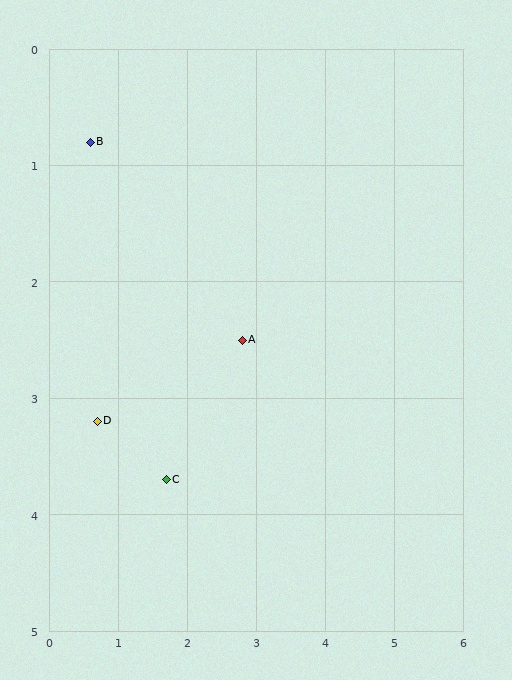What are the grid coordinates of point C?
Point C is at approximately (1.7, 3.7).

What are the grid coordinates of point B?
Point B is at approximately (0.6, 0.8).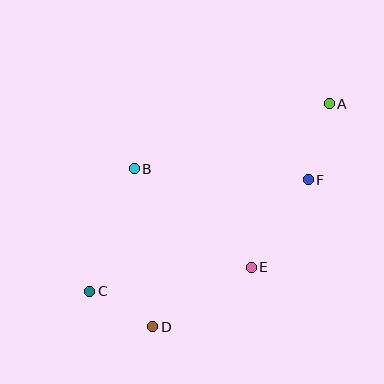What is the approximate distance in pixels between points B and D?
The distance between B and D is approximately 159 pixels.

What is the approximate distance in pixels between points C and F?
The distance between C and F is approximately 246 pixels.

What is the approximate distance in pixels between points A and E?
The distance between A and E is approximately 181 pixels.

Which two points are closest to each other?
Points C and D are closest to each other.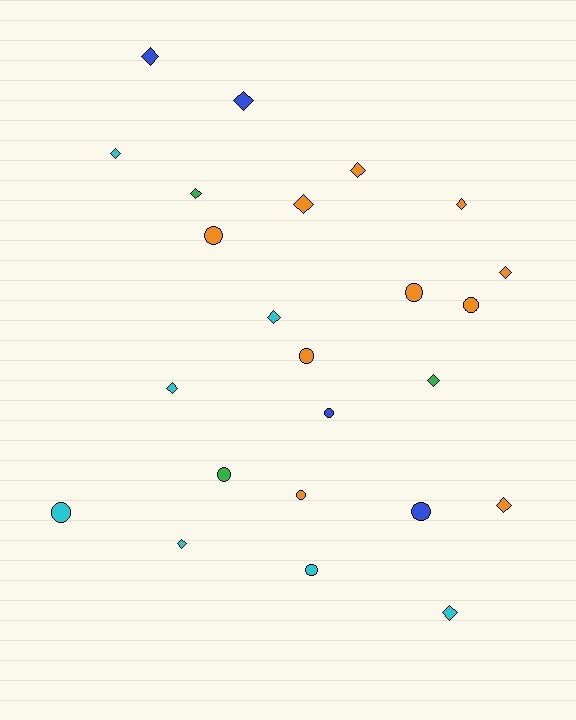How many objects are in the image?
There are 24 objects.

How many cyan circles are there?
There are 2 cyan circles.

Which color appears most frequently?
Orange, with 10 objects.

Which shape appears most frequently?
Diamond, with 14 objects.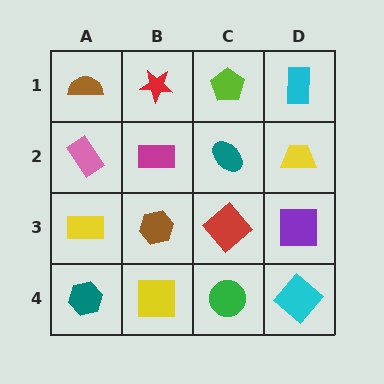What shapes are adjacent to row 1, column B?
A magenta rectangle (row 2, column B), a brown semicircle (row 1, column A), a lime pentagon (row 1, column C).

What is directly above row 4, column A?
A yellow rectangle.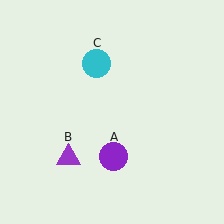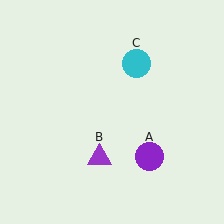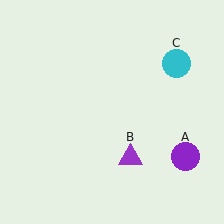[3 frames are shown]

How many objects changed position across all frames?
3 objects changed position: purple circle (object A), purple triangle (object B), cyan circle (object C).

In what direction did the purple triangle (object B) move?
The purple triangle (object B) moved right.